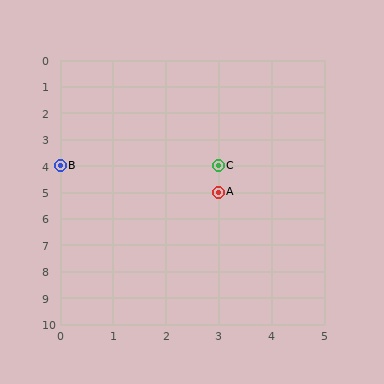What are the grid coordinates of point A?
Point A is at grid coordinates (3, 5).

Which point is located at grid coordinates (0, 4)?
Point B is at (0, 4).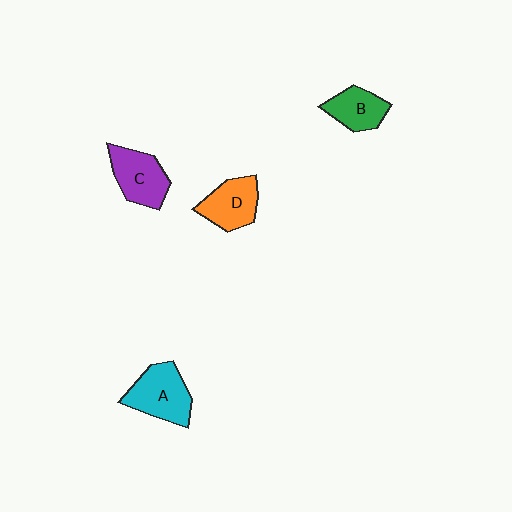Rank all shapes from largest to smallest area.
From largest to smallest: A (cyan), C (purple), D (orange), B (green).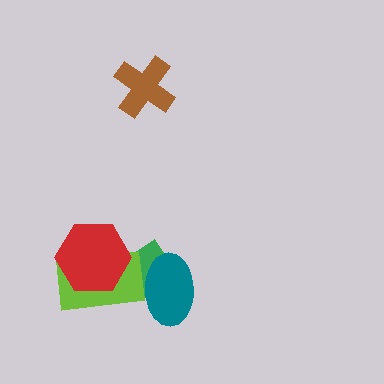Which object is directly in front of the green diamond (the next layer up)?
The teal ellipse is directly in front of the green diamond.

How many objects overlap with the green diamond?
3 objects overlap with the green diamond.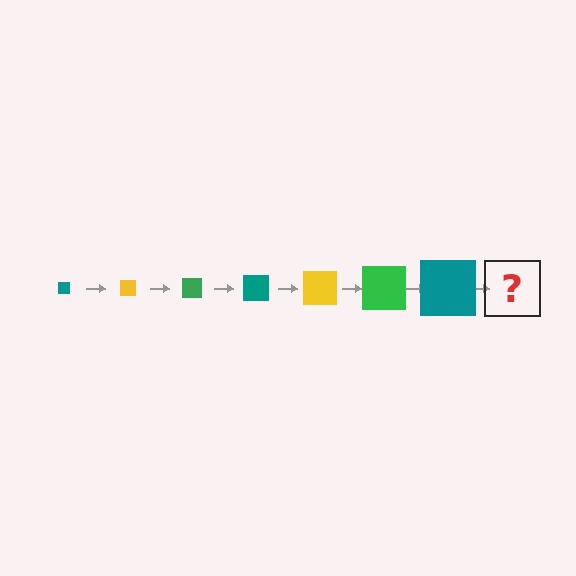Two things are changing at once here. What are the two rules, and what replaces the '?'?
The two rules are that the square grows larger each step and the color cycles through teal, yellow, and green. The '?' should be a yellow square, larger than the previous one.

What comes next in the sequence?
The next element should be a yellow square, larger than the previous one.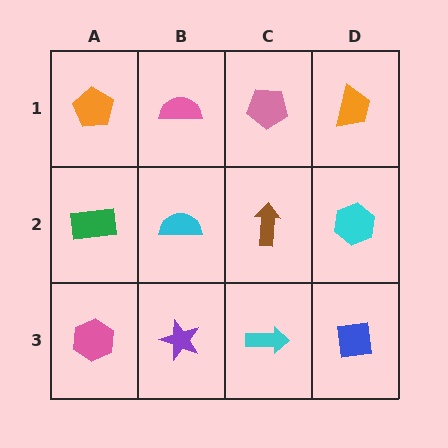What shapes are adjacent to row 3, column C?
A brown arrow (row 2, column C), a purple star (row 3, column B), a blue square (row 3, column D).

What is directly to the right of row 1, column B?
A pink pentagon.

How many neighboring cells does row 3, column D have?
2.